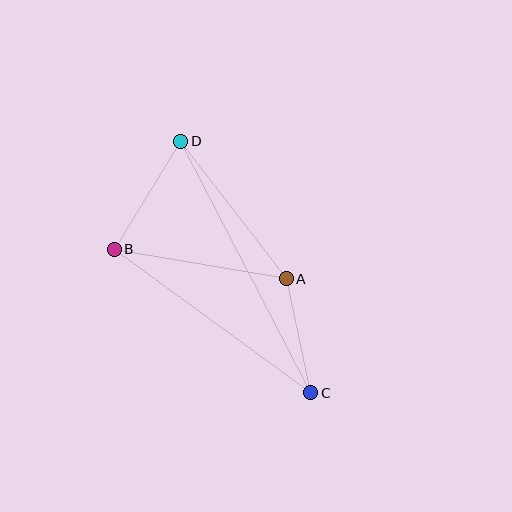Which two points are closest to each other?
Points A and C are closest to each other.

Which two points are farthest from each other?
Points C and D are farthest from each other.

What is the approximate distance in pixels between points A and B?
The distance between A and B is approximately 175 pixels.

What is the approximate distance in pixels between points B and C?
The distance between B and C is approximately 243 pixels.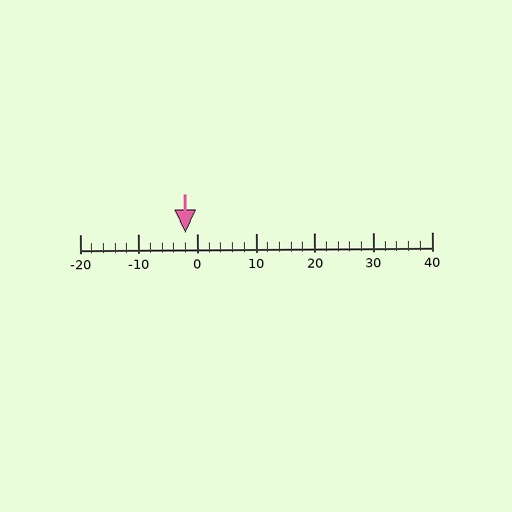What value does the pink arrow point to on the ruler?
The pink arrow points to approximately -2.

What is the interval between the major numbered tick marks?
The major tick marks are spaced 10 units apart.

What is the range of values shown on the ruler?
The ruler shows values from -20 to 40.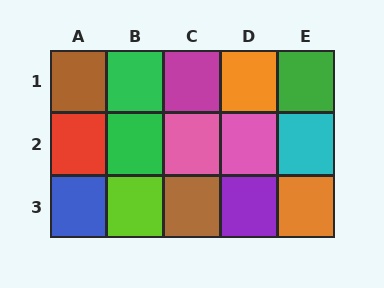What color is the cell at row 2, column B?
Green.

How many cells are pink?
2 cells are pink.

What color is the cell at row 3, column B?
Lime.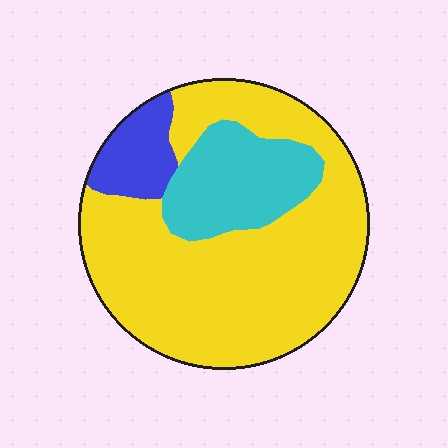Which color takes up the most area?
Yellow, at roughly 70%.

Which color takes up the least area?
Blue, at roughly 10%.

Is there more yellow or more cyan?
Yellow.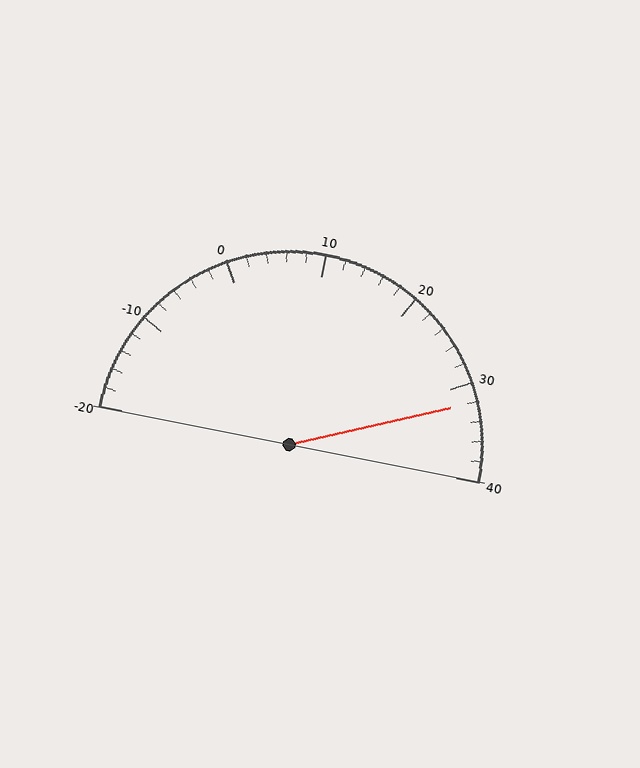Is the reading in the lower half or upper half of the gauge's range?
The reading is in the upper half of the range (-20 to 40).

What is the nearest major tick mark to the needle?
The nearest major tick mark is 30.